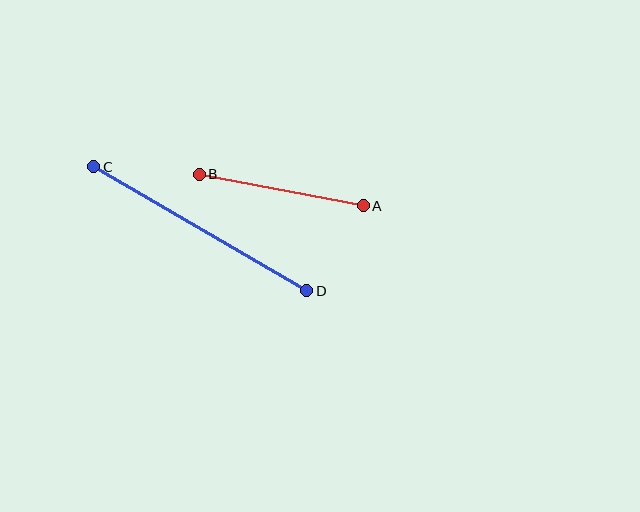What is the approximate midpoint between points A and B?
The midpoint is at approximately (281, 190) pixels.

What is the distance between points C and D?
The distance is approximately 246 pixels.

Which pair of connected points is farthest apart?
Points C and D are farthest apart.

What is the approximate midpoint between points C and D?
The midpoint is at approximately (200, 229) pixels.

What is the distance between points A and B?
The distance is approximately 167 pixels.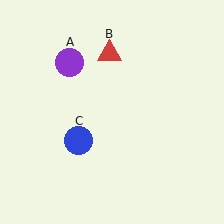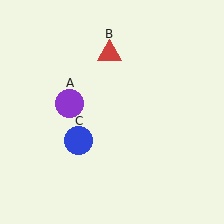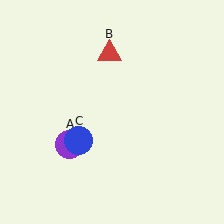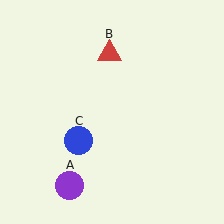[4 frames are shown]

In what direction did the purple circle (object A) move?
The purple circle (object A) moved down.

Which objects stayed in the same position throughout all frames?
Red triangle (object B) and blue circle (object C) remained stationary.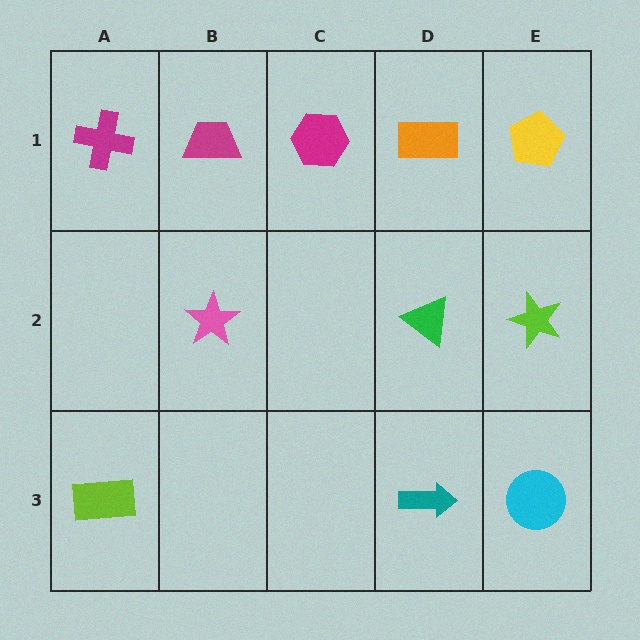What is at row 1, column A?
A magenta cross.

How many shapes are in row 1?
5 shapes.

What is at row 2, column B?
A pink star.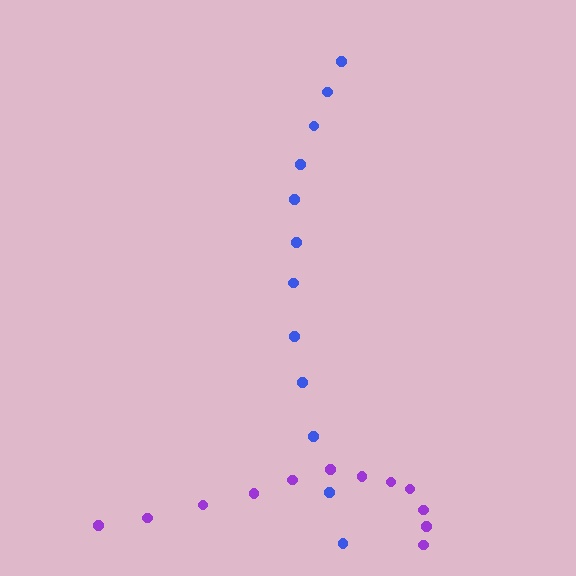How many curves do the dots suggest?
There are 2 distinct paths.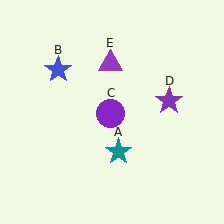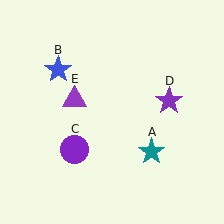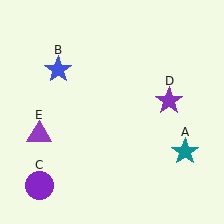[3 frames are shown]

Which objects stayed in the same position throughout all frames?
Blue star (object B) and purple star (object D) remained stationary.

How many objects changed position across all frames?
3 objects changed position: teal star (object A), purple circle (object C), purple triangle (object E).